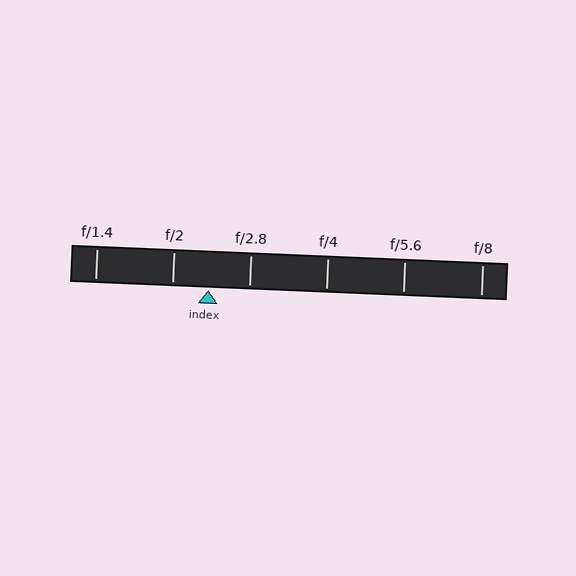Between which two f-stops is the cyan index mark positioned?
The index mark is between f/2 and f/2.8.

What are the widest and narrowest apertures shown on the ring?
The widest aperture shown is f/1.4 and the narrowest is f/8.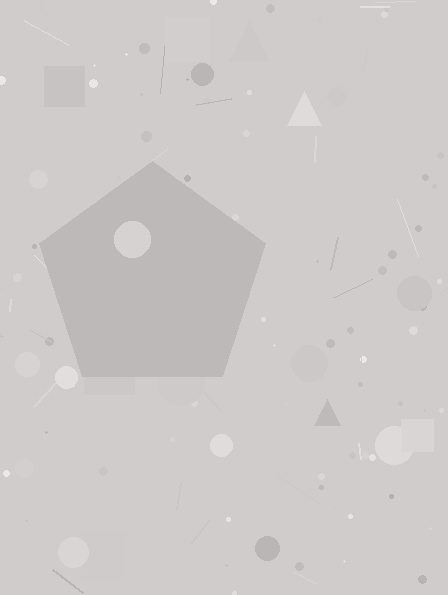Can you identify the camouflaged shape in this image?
The camouflaged shape is a pentagon.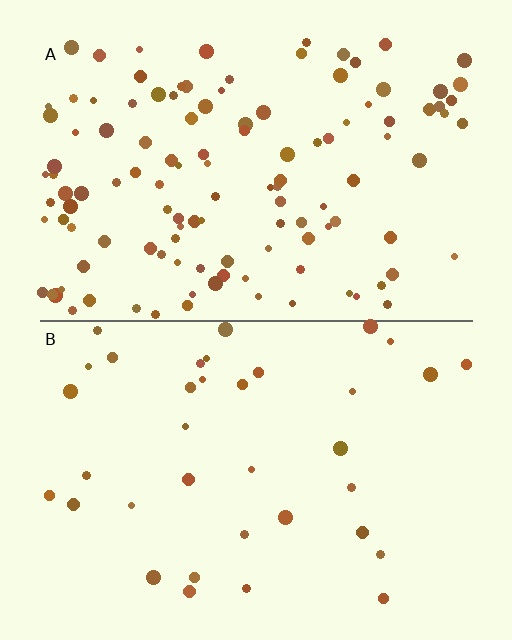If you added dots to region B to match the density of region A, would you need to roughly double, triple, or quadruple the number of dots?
Approximately triple.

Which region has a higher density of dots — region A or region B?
A (the top).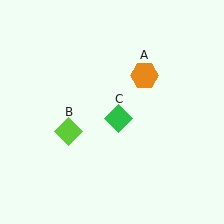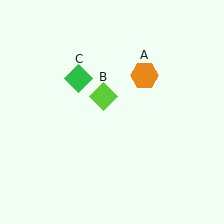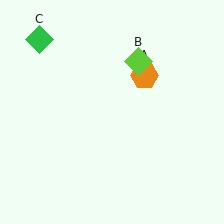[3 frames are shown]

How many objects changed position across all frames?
2 objects changed position: lime diamond (object B), green diamond (object C).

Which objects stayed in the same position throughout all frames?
Orange hexagon (object A) remained stationary.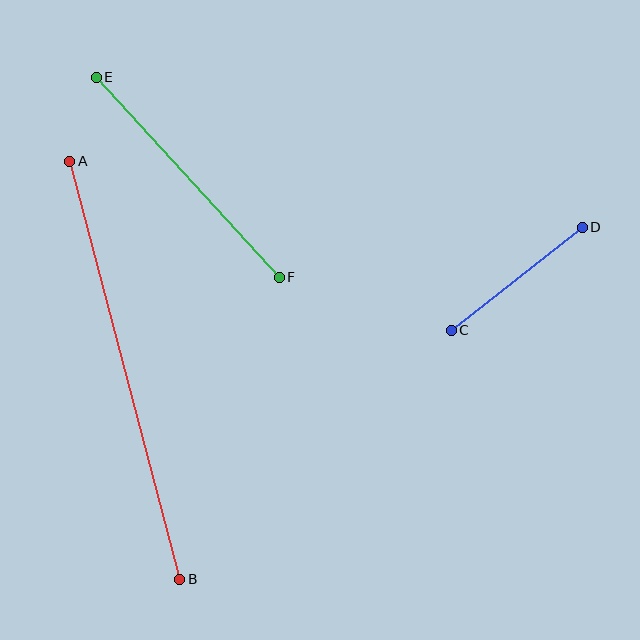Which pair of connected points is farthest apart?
Points A and B are farthest apart.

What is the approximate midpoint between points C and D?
The midpoint is at approximately (517, 279) pixels.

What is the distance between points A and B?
The distance is approximately 432 pixels.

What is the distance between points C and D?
The distance is approximately 167 pixels.